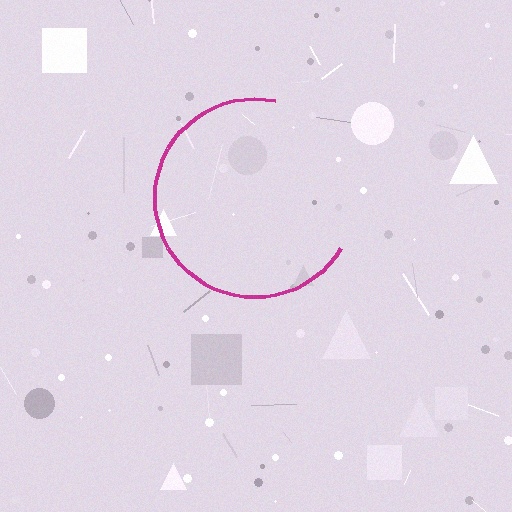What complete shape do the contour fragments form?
The contour fragments form a circle.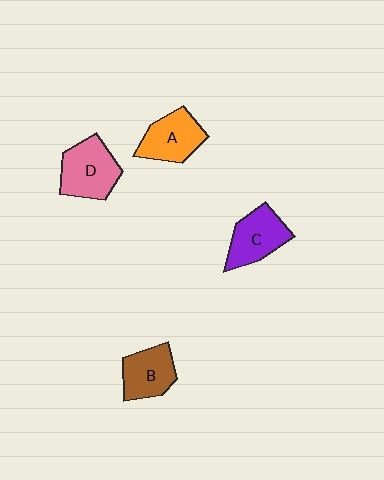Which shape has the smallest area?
Shape B (brown).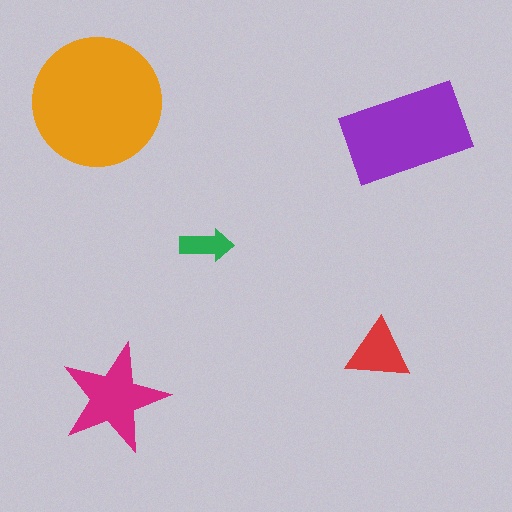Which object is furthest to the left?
The orange circle is leftmost.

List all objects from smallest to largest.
The green arrow, the red triangle, the magenta star, the purple rectangle, the orange circle.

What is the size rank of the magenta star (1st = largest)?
3rd.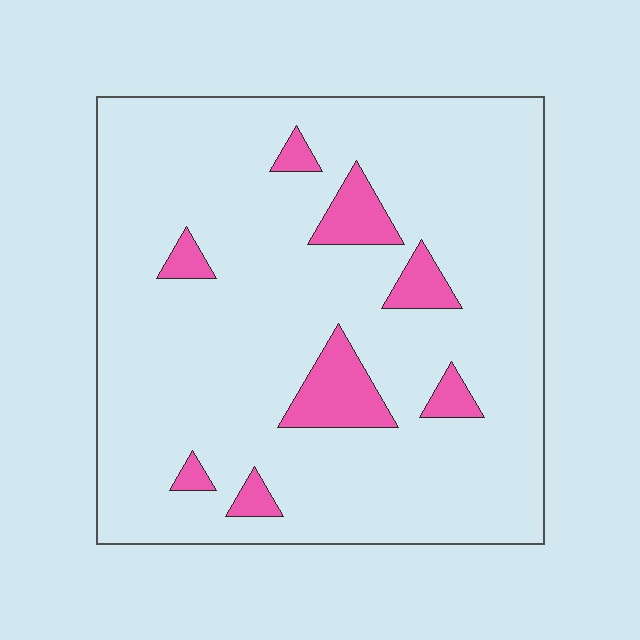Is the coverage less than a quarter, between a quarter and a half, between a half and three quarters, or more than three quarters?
Less than a quarter.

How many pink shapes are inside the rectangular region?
8.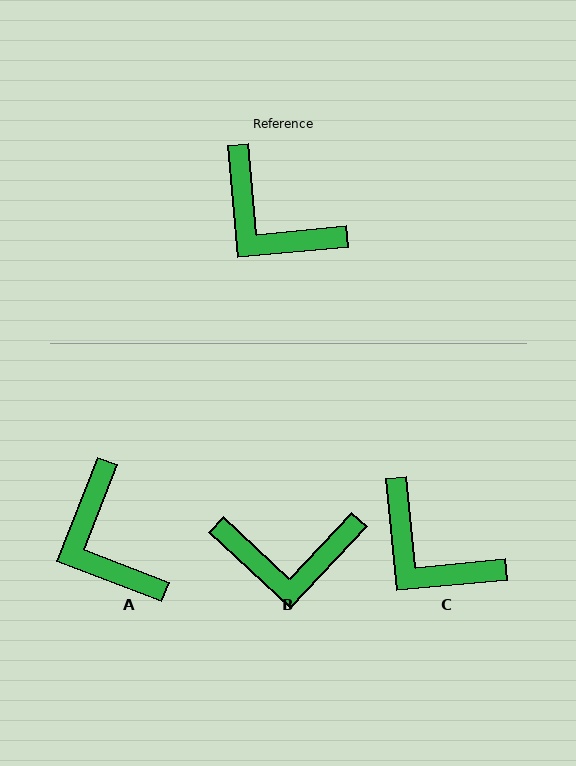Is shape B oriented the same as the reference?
No, it is off by about 42 degrees.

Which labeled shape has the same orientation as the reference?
C.